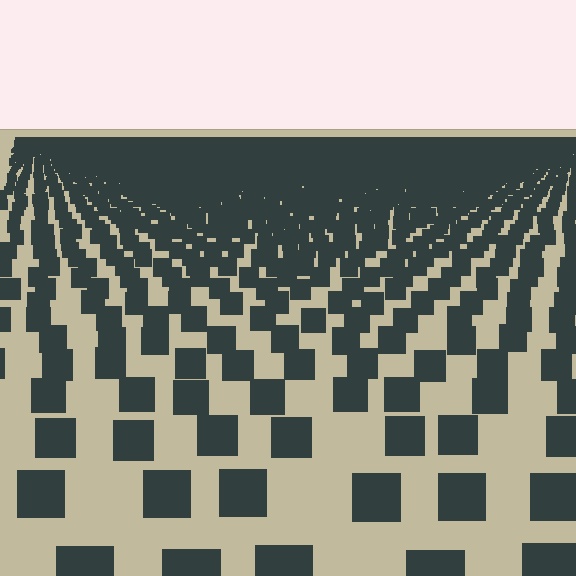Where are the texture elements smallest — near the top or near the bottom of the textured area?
Near the top.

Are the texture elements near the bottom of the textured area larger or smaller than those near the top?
Larger. Near the bottom, elements are closer to the viewer and appear at a bigger on-screen size.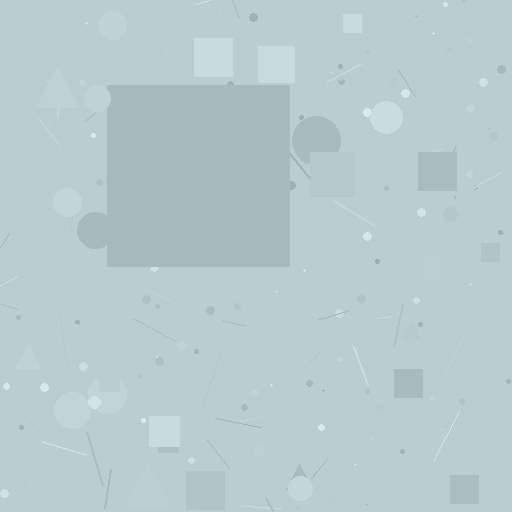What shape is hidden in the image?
A square is hidden in the image.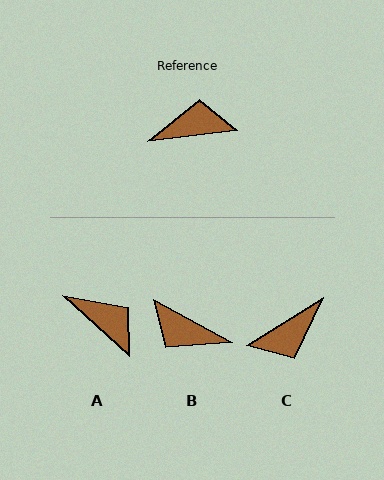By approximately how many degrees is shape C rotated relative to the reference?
Approximately 155 degrees clockwise.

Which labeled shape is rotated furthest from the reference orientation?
C, about 155 degrees away.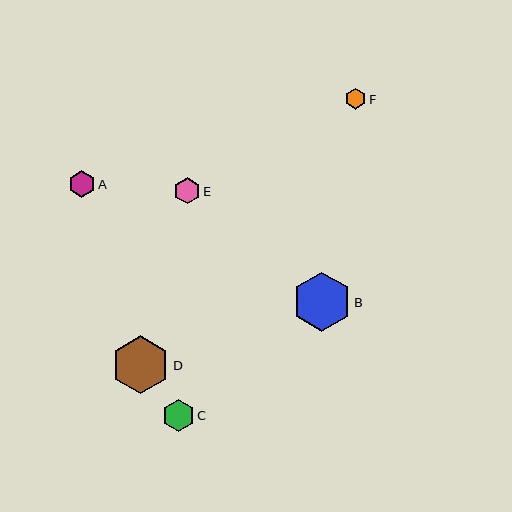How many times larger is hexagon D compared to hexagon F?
Hexagon D is approximately 2.9 times the size of hexagon F.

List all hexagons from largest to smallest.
From largest to smallest: B, D, C, A, E, F.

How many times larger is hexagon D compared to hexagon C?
Hexagon D is approximately 1.8 times the size of hexagon C.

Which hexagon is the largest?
Hexagon B is the largest with a size of approximately 59 pixels.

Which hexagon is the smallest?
Hexagon F is the smallest with a size of approximately 20 pixels.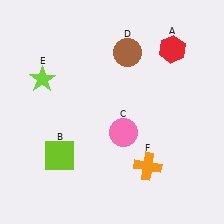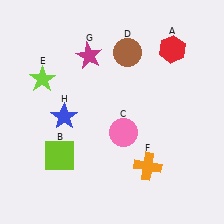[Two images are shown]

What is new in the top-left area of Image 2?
A magenta star (G) was added in the top-left area of Image 2.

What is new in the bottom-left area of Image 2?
A blue star (H) was added in the bottom-left area of Image 2.